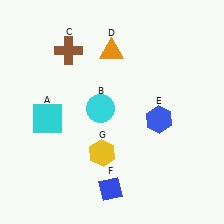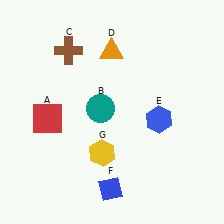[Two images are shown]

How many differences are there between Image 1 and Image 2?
There are 2 differences between the two images.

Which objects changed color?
A changed from cyan to red. B changed from cyan to teal.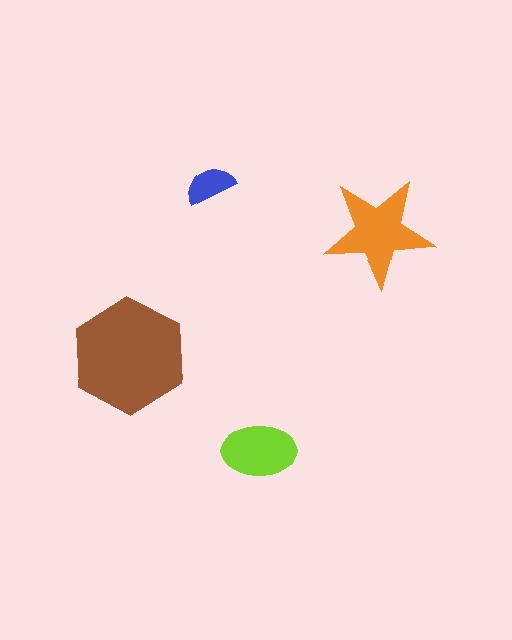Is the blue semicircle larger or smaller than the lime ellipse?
Smaller.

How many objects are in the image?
There are 4 objects in the image.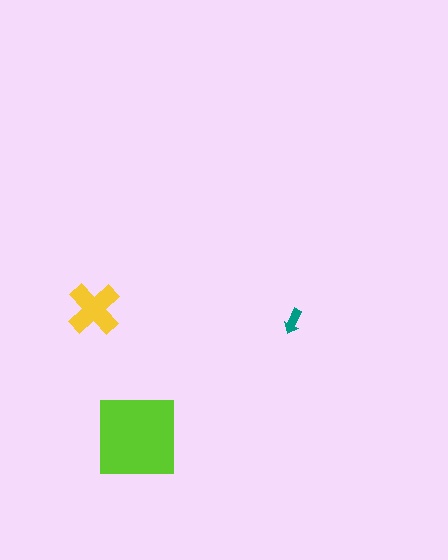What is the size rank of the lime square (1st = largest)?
1st.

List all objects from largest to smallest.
The lime square, the yellow cross, the teal arrow.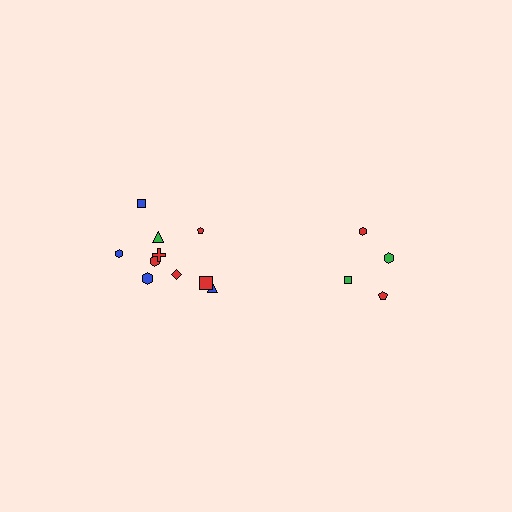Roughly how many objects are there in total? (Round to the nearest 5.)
Roughly 15 objects in total.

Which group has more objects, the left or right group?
The left group.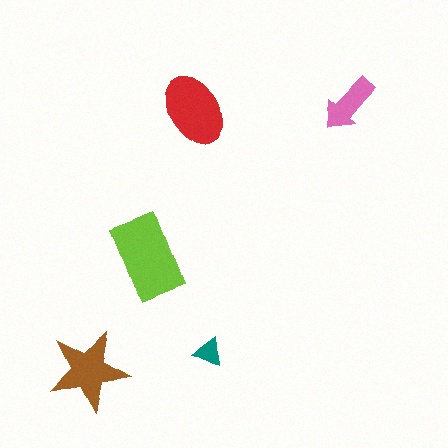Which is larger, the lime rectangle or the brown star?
The lime rectangle.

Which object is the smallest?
The teal triangle.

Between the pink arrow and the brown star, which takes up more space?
The brown star.